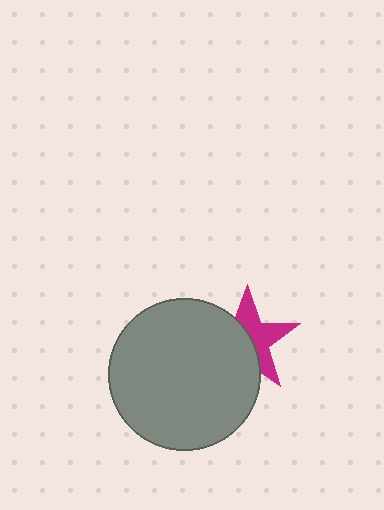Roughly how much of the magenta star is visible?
About half of it is visible (roughly 49%).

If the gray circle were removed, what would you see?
You would see the complete magenta star.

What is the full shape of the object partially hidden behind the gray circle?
The partially hidden object is a magenta star.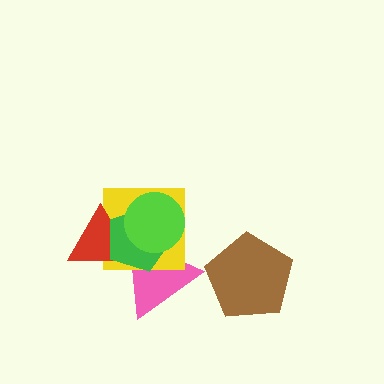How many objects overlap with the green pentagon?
4 objects overlap with the green pentagon.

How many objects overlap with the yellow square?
4 objects overlap with the yellow square.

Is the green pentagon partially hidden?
Yes, it is partially covered by another shape.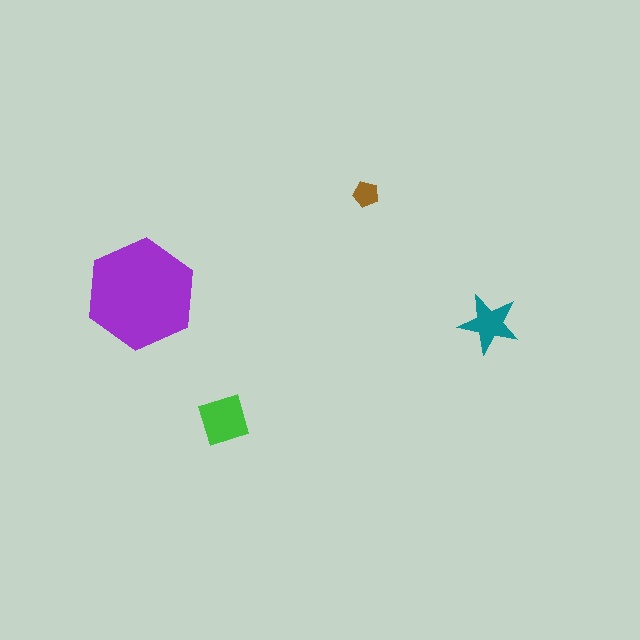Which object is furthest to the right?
The teal star is rightmost.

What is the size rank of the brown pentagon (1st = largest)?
4th.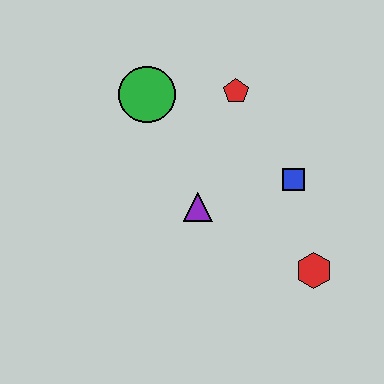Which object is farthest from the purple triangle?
The red hexagon is farthest from the purple triangle.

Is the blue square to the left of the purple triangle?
No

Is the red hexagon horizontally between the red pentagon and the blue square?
No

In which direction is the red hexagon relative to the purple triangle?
The red hexagon is to the right of the purple triangle.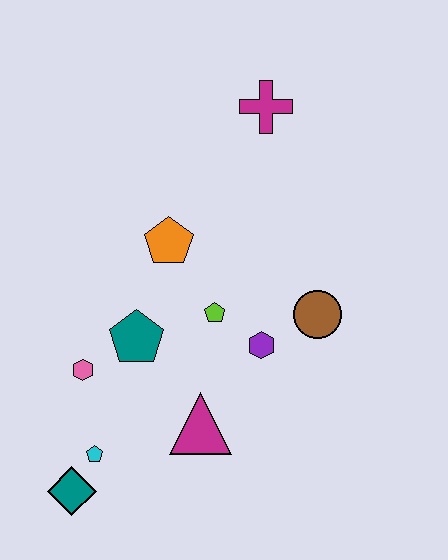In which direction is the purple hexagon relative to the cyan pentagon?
The purple hexagon is to the right of the cyan pentagon.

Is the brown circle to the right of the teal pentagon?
Yes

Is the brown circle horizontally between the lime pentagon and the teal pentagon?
No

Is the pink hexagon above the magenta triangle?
Yes